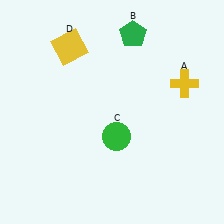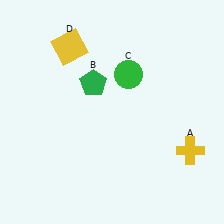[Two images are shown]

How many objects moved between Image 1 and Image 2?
3 objects moved between the two images.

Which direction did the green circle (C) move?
The green circle (C) moved up.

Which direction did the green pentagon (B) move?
The green pentagon (B) moved down.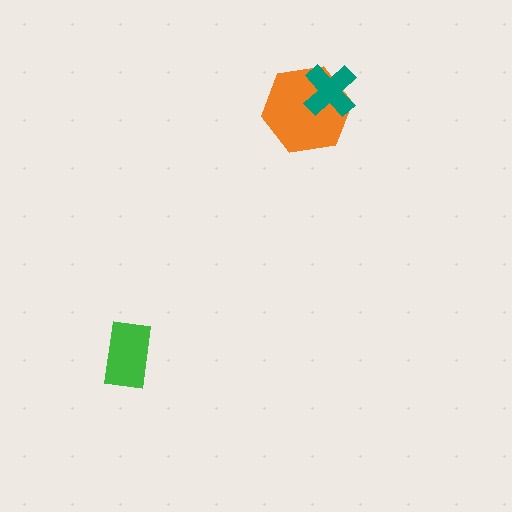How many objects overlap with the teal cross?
1 object overlaps with the teal cross.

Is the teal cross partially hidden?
No, no other shape covers it.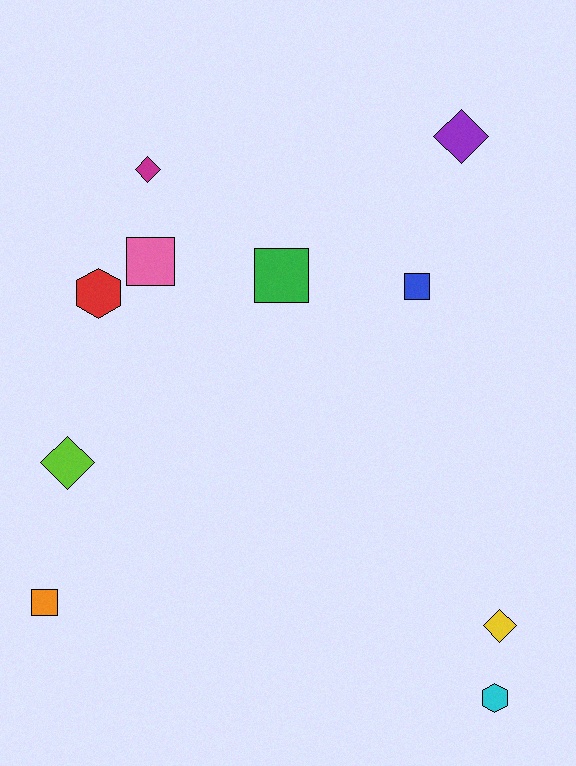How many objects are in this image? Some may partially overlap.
There are 10 objects.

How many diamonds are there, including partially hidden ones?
There are 4 diamonds.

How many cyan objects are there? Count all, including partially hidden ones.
There is 1 cyan object.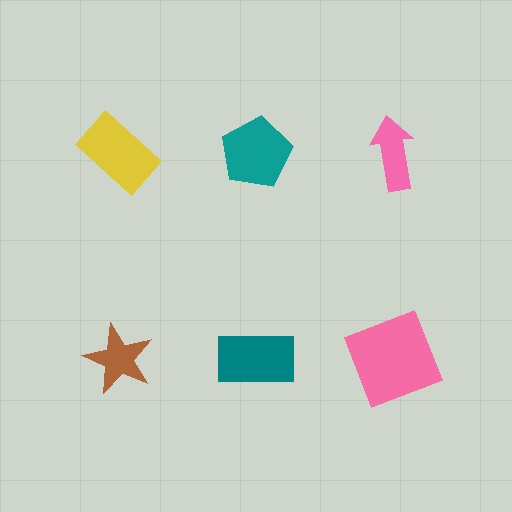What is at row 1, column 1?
A yellow rectangle.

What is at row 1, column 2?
A teal pentagon.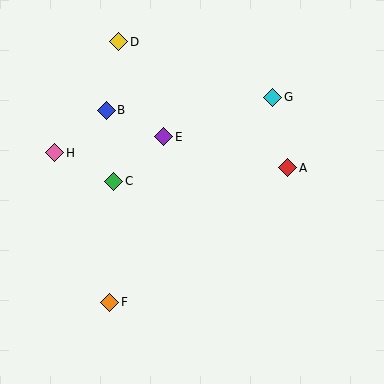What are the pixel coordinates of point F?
Point F is at (110, 302).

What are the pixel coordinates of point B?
Point B is at (106, 110).